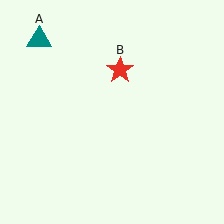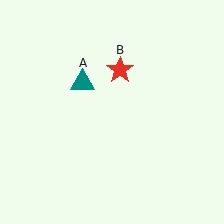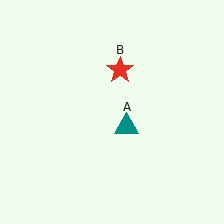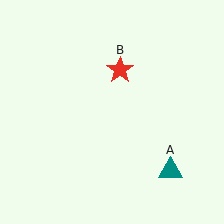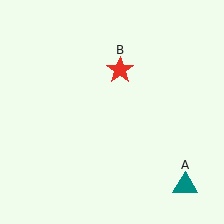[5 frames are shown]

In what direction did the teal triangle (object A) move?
The teal triangle (object A) moved down and to the right.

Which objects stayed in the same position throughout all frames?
Red star (object B) remained stationary.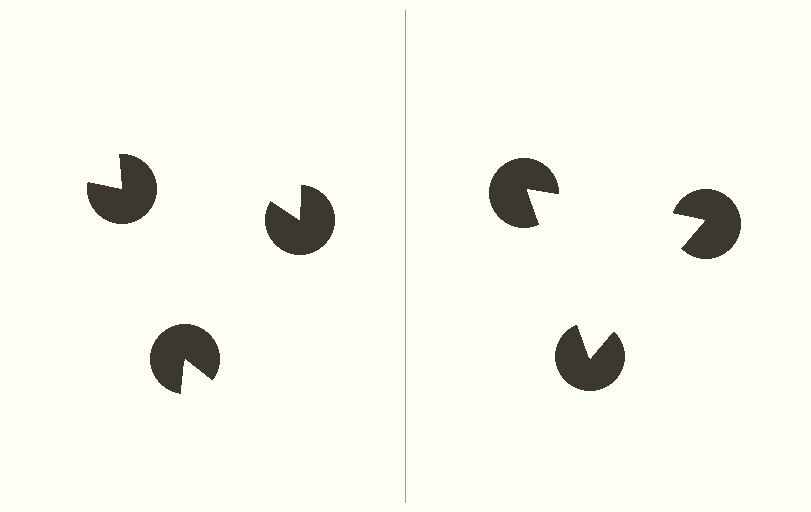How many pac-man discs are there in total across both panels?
6 — 3 on each side.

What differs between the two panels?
The pac-man discs are positioned identically on both sides; only the wedge orientations differ. On the right they align to a triangle; on the left they are misaligned.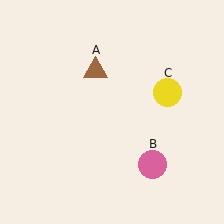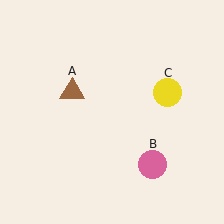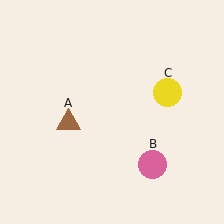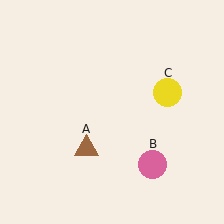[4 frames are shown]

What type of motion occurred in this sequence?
The brown triangle (object A) rotated counterclockwise around the center of the scene.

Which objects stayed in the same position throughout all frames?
Pink circle (object B) and yellow circle (object C) remained stationary.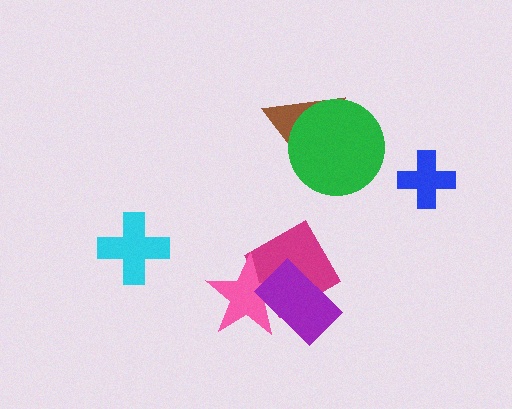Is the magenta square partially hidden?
Yes, it is partially covered by another shape.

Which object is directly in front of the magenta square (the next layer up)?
The pink star is directly in front of the magenta square.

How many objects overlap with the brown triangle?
1 object overlaps with the brown triangle.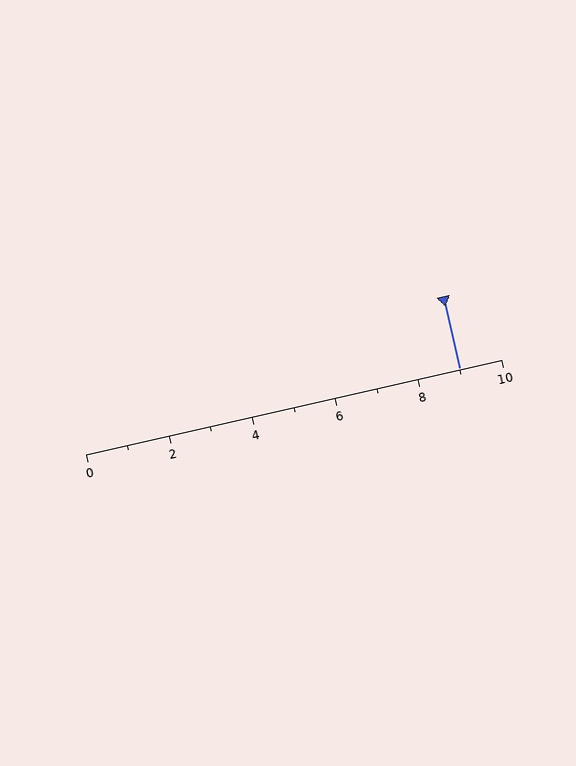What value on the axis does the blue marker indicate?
The marker indicates approximately 9.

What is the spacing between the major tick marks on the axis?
The major ticks are spaced 2 apart.